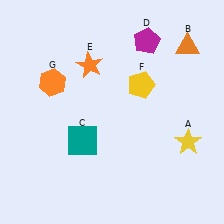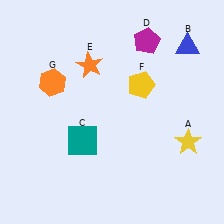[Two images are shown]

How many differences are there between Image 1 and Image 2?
There is 1 difference between the two images.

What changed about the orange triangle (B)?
In Image 1, B is orange. In Image 2, it changed to blue.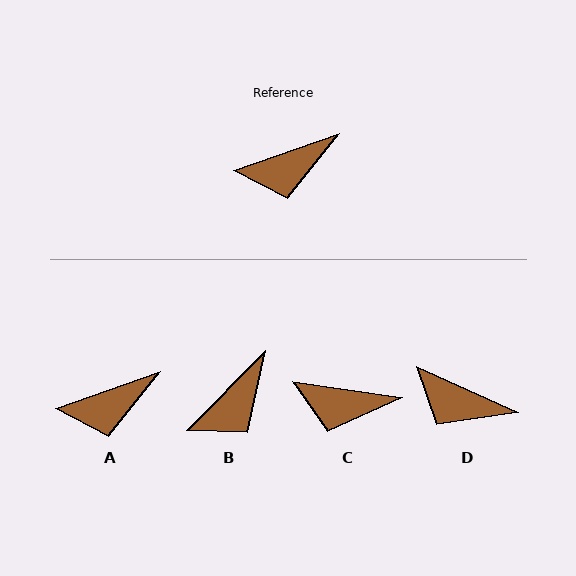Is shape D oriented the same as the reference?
No, it is off by about 43 degrees.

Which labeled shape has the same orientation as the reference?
A.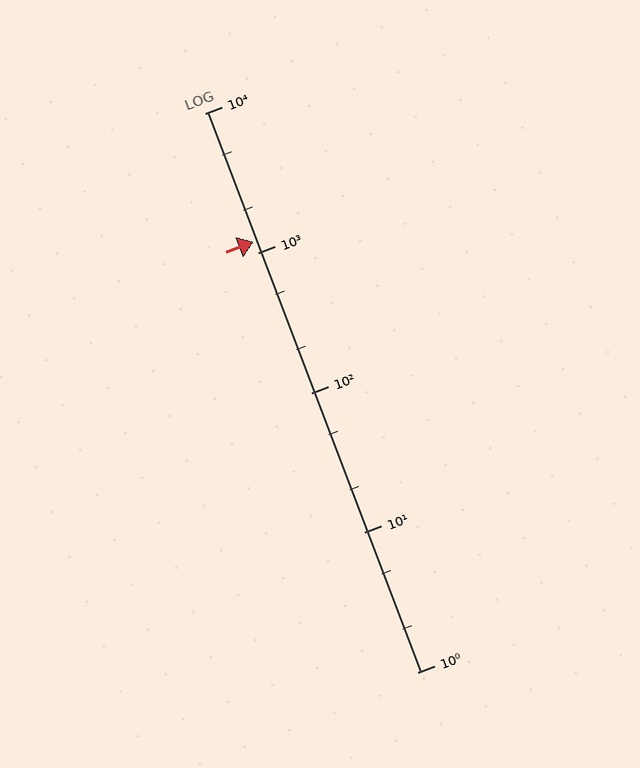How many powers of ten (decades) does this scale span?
The scale spans 4 decades, from 1 to 10000.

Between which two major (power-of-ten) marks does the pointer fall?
The pointer is between 1000 and 10000.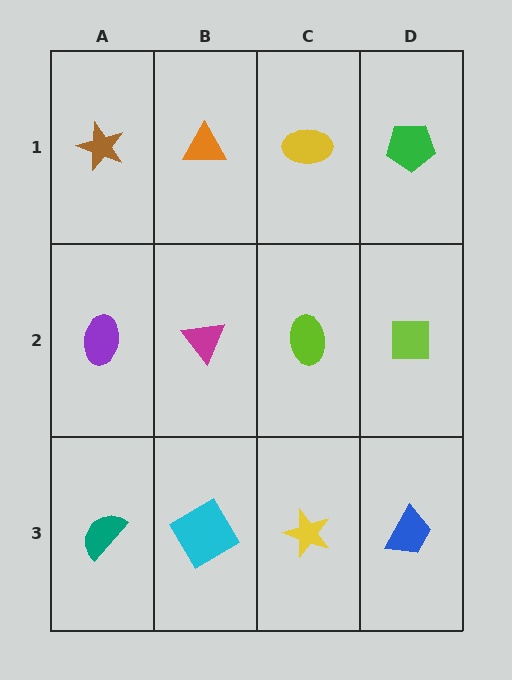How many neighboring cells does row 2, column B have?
4.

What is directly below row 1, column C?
A lime ellipse.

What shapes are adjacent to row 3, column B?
A magenta triangle (row 2, column B), a teal semicircle (row 3, column A), a yellow star (row 3, column C).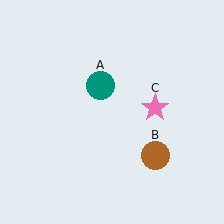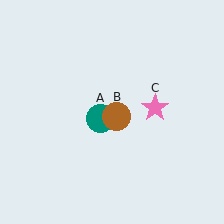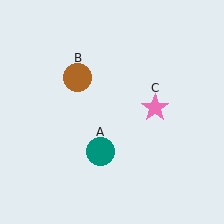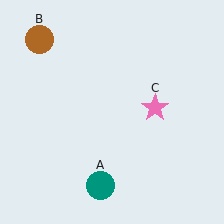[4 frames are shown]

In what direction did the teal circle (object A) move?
The teal circle (object A) moved down.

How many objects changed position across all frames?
2 objects changed position: teal circle (object A), brown circle (object B).